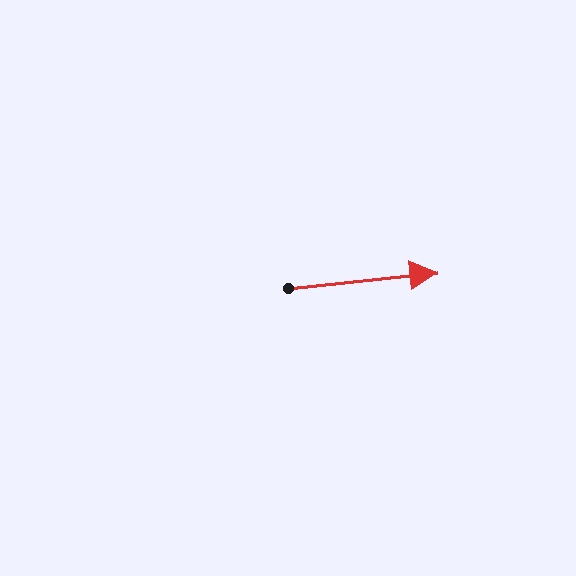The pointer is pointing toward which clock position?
Roughly 3 o'clock.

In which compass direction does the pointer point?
East.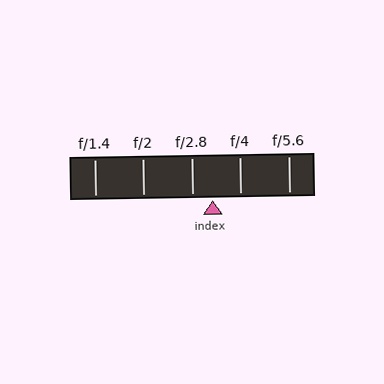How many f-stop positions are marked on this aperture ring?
There are 5 f-stop positions marked.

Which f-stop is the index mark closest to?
The index mark is closest to f/2.8.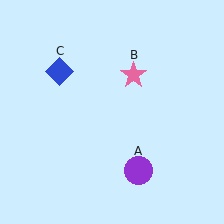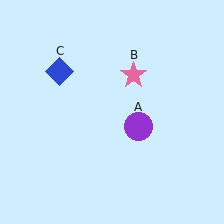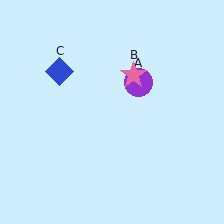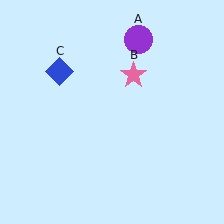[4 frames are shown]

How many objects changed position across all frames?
1 object changed position: purple circle (object A).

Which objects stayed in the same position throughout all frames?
Pink star (object B) and blue diamond (object C) remained stationary.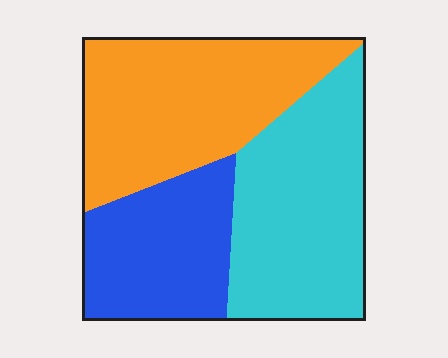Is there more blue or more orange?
Orange.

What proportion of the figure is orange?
Orange covers 38% of the figure.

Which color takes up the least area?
Blue, at roughly 25%.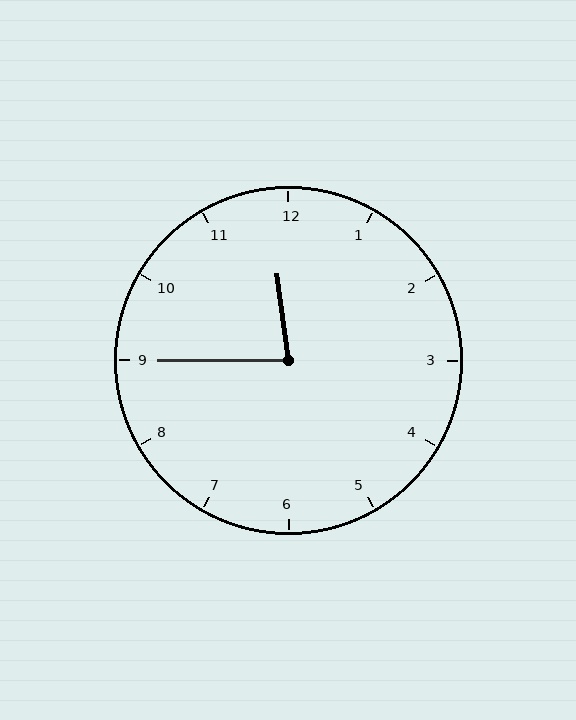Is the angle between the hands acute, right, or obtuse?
It is acute.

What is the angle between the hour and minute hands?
Approximately 82 degrees.